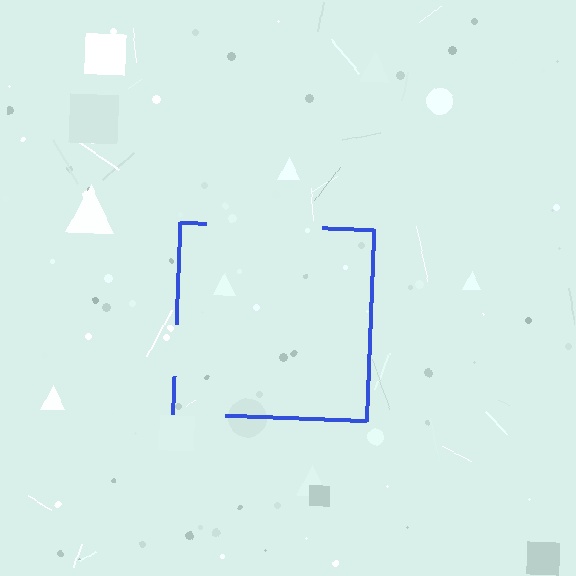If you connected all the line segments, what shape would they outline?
They would outline a square.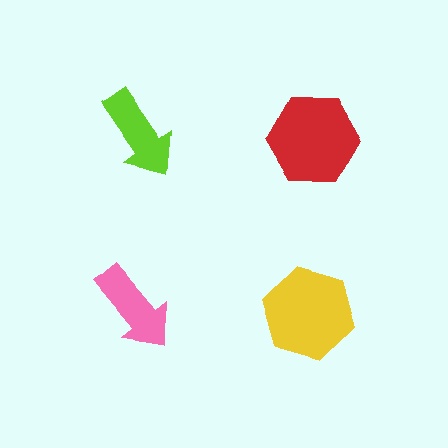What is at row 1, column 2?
A red hexagon.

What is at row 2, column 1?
A pink arrow.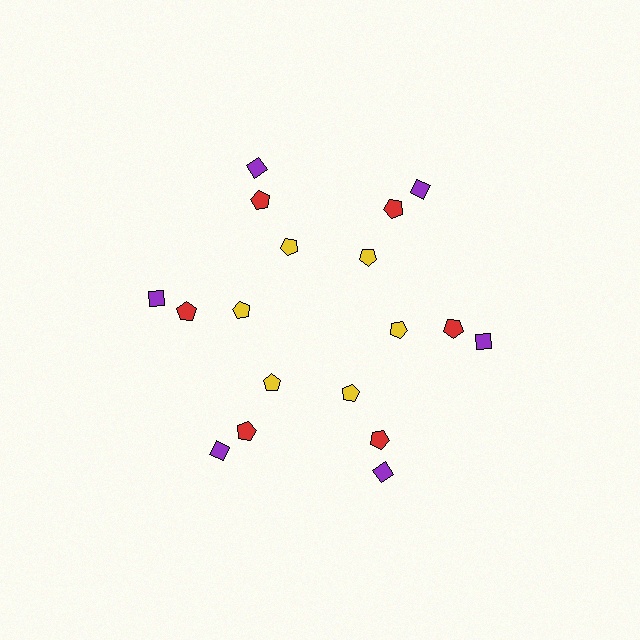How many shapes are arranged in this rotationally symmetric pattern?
There are 18 shapes, arranged in 6 groups of 3.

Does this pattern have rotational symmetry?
Yes, this pattern has 6-fold rotational symmetry. It looks the same after rotating 60 degrees around the center.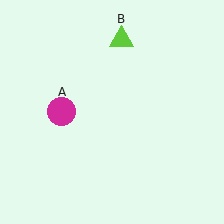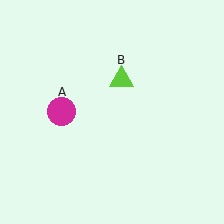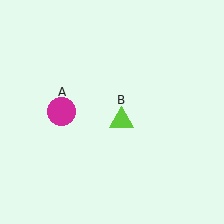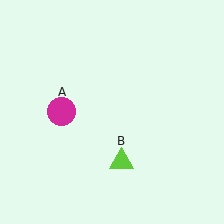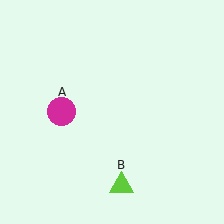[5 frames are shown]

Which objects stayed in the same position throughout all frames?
Magenta circle (object A) remained stationary.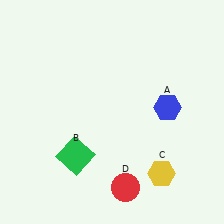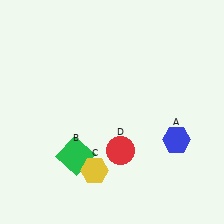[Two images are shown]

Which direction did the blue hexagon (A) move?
The blue hexagon (A) moved down.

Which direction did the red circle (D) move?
The red circle (D) moved up.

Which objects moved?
The objects that moved are: the blue hexagon (A), the yellow hexagon (C), the red circle (D).